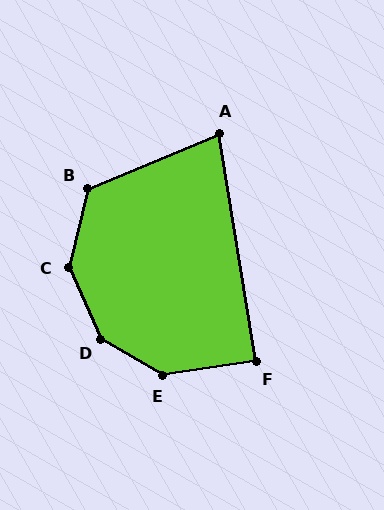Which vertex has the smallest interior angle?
A, at approximately 77 degrees.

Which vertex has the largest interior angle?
D, at approximately 145 degrees.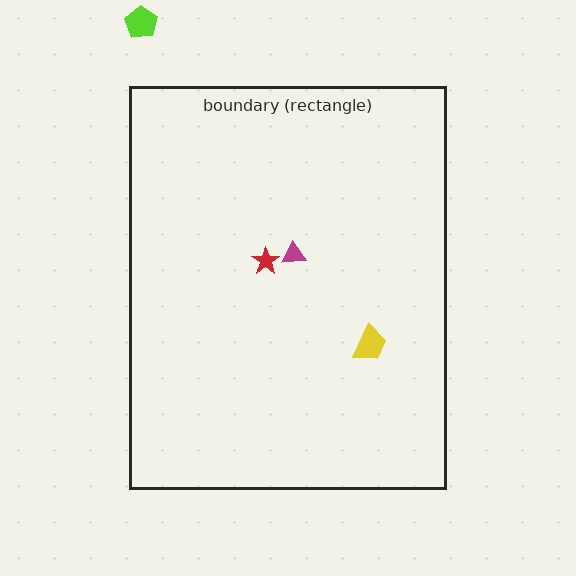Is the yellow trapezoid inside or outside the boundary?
Inside.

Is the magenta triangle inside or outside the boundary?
Inside.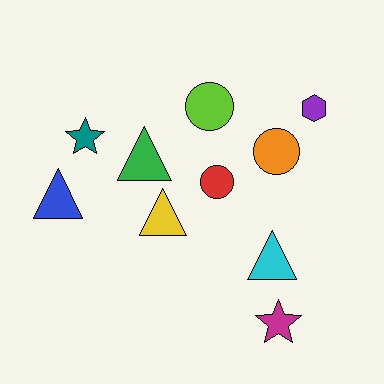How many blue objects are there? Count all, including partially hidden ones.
There is 1 blue object.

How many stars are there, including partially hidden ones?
There are 2 stars.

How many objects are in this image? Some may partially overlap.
There are 10 objects.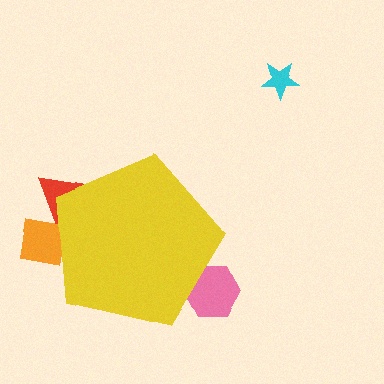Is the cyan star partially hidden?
No, the cyan star is fully visible.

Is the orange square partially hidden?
Yes, the orange square is partially hidden behind the yellow pentagon.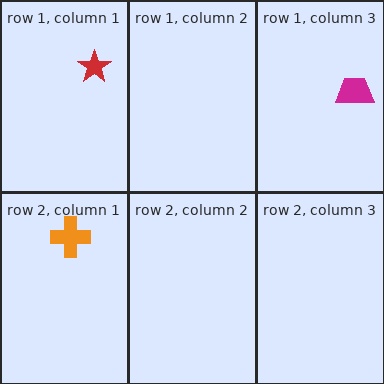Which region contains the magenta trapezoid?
The row 1, column 3 region.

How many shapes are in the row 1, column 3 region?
1.